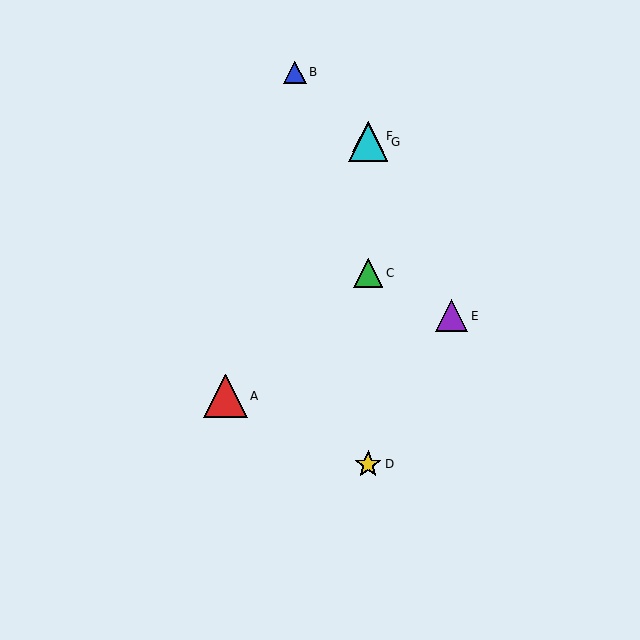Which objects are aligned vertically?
Objects C, D, F, G are aligned vertically.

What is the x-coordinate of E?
Object E is at x≈452.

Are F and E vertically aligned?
No, F is at x≈368 and E is at x≈452.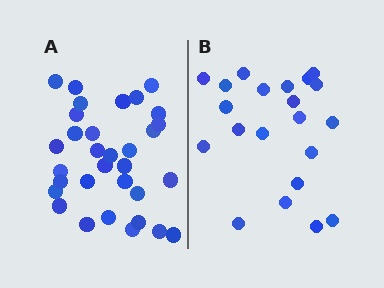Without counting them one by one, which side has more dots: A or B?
Region A (the left region) has more dots.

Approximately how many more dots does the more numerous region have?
Region A has roughly 12 or so more dots than region B.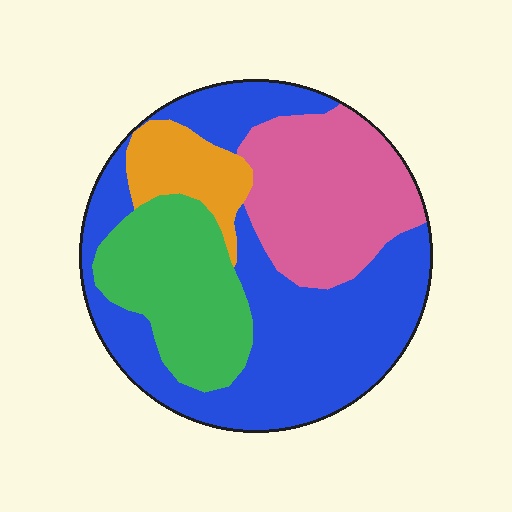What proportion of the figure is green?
Green covers 21% of the figure.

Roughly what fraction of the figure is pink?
Pink takes up about one quarter (1/4) of the figure.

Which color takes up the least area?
Orange, at roughly 10%.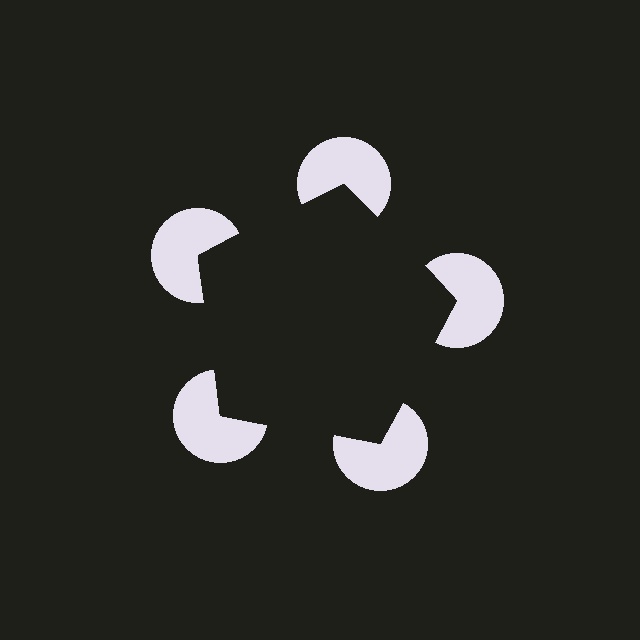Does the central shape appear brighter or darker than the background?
It typically appears slightly darker than the background, even though no actual brightness change is drawn.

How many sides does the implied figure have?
5 sides.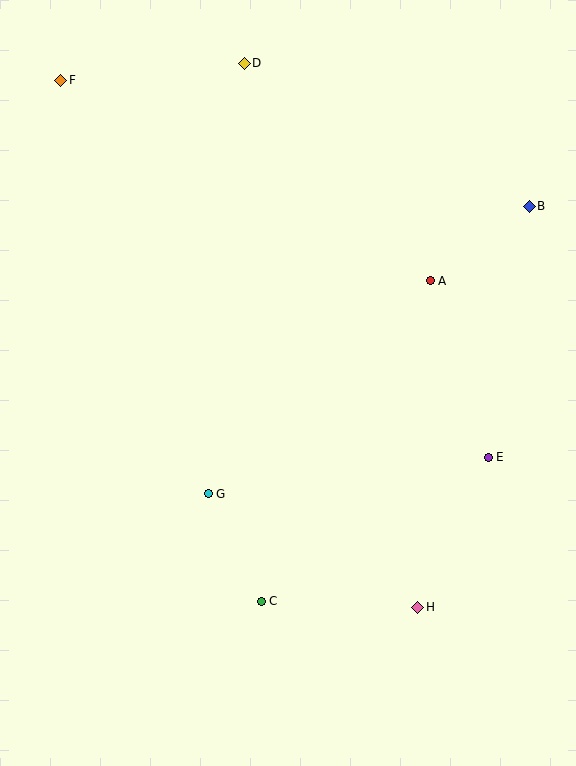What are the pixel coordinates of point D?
Point D is at (244, 63).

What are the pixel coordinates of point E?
Point E is at (488, 457).